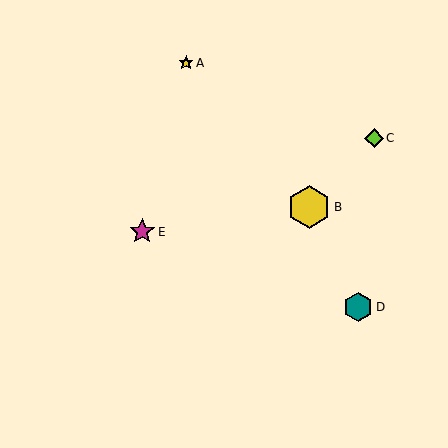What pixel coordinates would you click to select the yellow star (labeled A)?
Click at (186, 63) to select the yellow star A.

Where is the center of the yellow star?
The center of the yellow star is at (186, 63).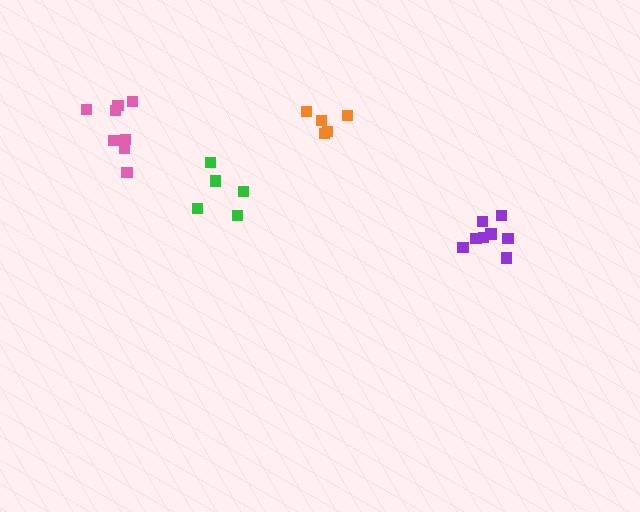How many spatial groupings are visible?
There are 4 spatial groupings.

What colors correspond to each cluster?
The clusters are colored: purple, pink, green, orange.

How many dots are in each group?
Group 1: 8 dots, Group 2: 8 dots, Group 3: 5 dots, Group 4: 5 dots (26 total).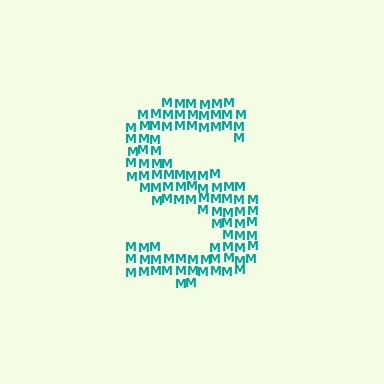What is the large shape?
The large shape is the letter S.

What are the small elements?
The small elements are letter M's.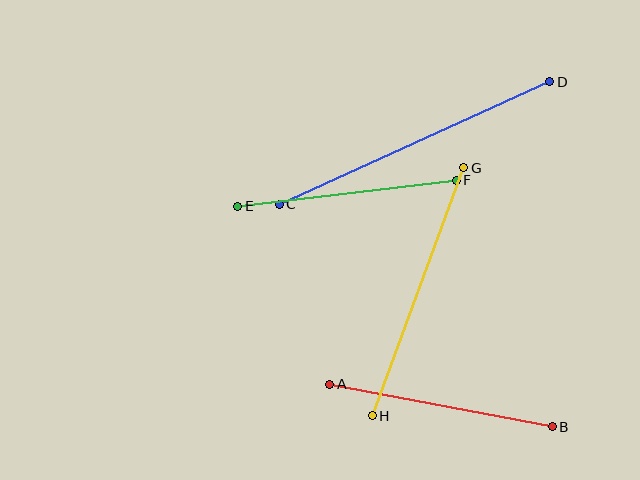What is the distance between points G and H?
The distance is approximately 264 pixels.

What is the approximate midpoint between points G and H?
The midpoint is at approximately (418, 292) pixels.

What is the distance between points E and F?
The distance is approximately 220 pixels.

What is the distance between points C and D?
The distance is approximately 297 pixels.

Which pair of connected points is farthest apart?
Points C and D are farthest apart.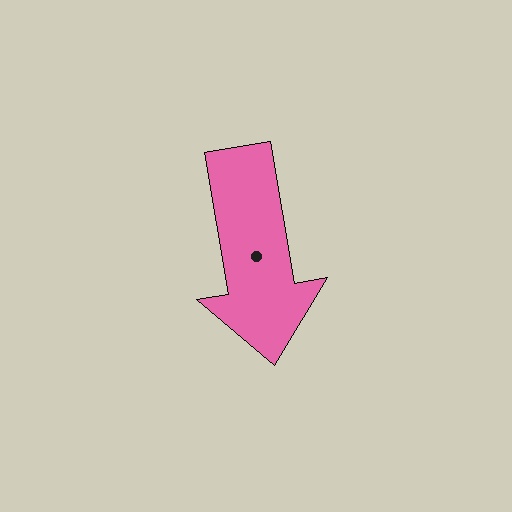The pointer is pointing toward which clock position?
Roughly 6 o'clock.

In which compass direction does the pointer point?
South.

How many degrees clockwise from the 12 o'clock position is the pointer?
Approximately 170 degrees.